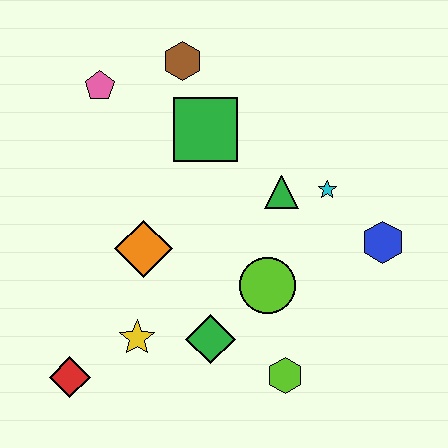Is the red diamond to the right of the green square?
No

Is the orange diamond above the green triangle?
No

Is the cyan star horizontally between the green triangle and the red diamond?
No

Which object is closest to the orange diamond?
The yellow star is closest to the orange diamond.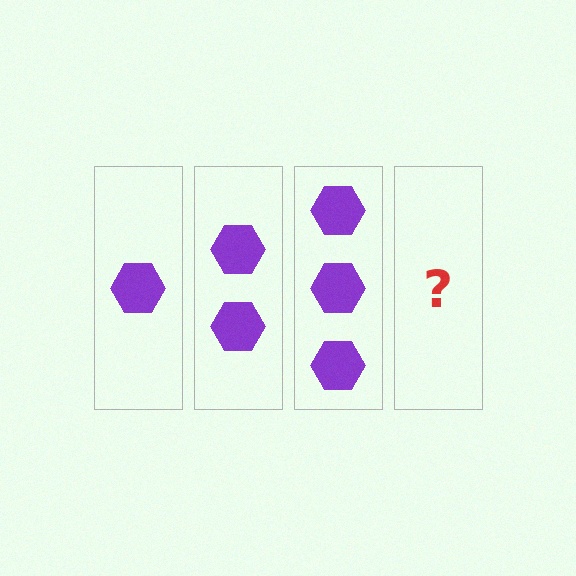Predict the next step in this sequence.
The next step is 4 hexagons.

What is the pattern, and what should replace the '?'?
The pattern is that each step adds one more hexagon. The '?' should be 4 hexagons.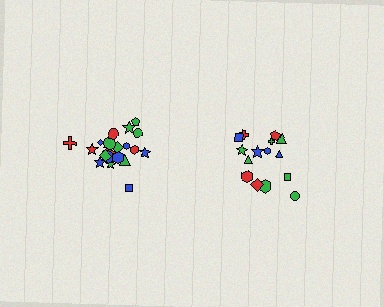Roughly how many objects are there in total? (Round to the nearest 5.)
Roughly 35 objects in total.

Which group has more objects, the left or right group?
The left group.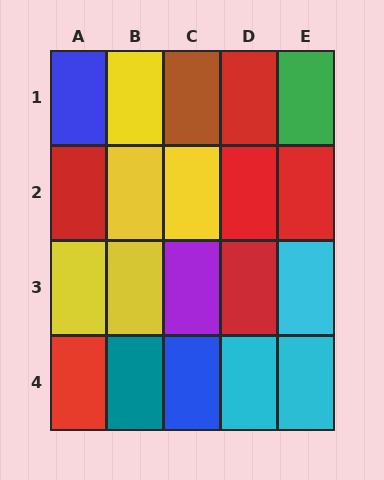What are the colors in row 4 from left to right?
Red, teal, blue, cyan, cyan.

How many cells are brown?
1 cell is brown.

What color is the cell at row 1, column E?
Green.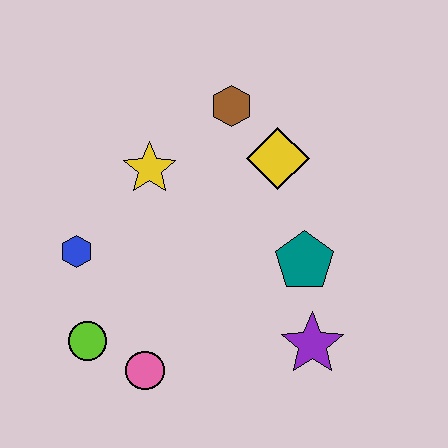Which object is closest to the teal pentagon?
The purple star is closest to the teal pentagon.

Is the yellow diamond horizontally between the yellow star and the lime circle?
No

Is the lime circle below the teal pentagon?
Yes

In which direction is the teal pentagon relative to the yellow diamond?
The teal pentagon is below the yellow diamond.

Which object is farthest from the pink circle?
The brown hexagon is farthest from the pink circle.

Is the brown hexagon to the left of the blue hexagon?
No